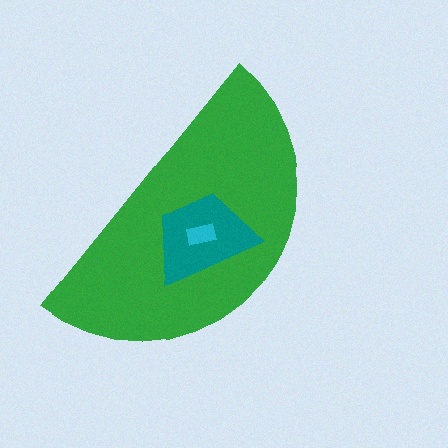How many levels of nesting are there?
3.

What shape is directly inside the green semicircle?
The teal trapezoid.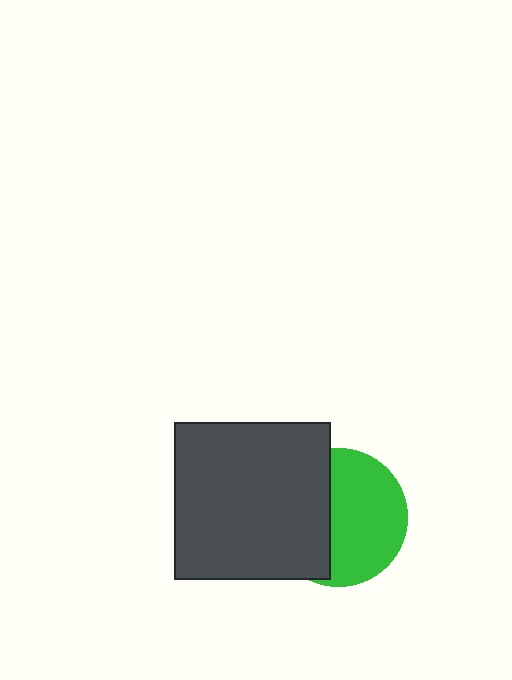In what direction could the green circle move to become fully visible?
The green circle could move right. That would shift it out from behind the dark gray square entirely.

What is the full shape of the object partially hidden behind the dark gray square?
The partially hidden object is a green circle.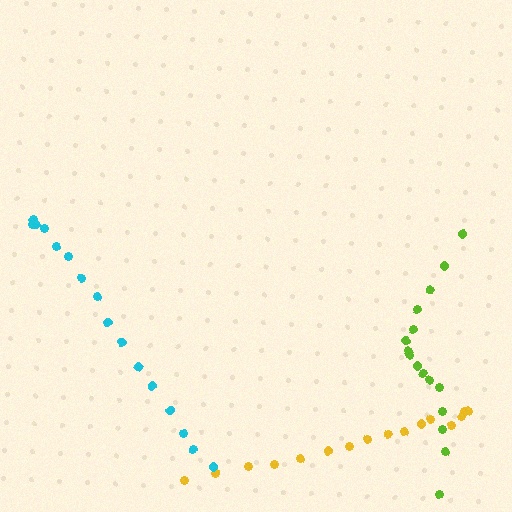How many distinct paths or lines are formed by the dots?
There are 3 distinct paths.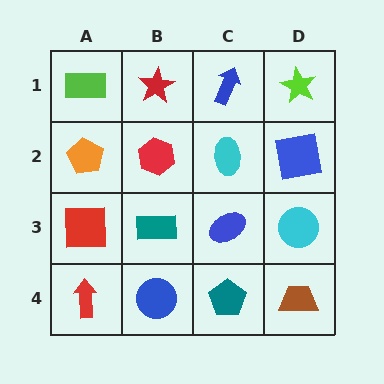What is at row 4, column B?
A blue circle.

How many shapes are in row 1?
4 shapes.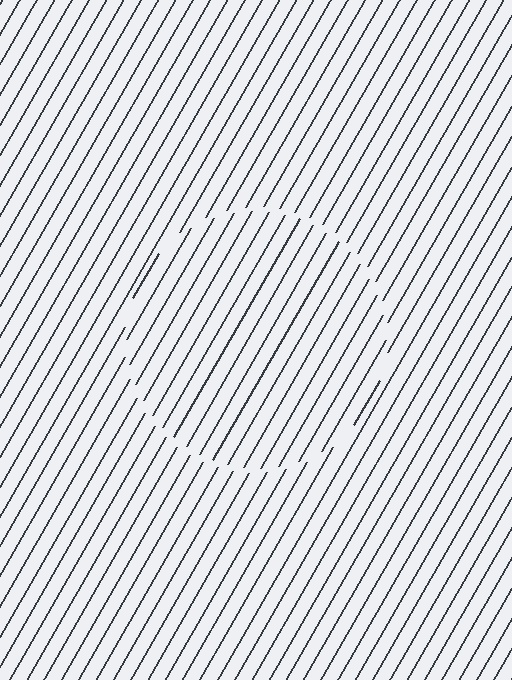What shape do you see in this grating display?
An illusory circle. The interior of the shape contains the same grating, shifted by half a period — the contour is defined by the phase discontinuity where line-ends from the inner and outer gratings abut.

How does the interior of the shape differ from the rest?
The interior of the shape contains the same grating, shifted by half a period — the contour is defined by the phase discontinuity where line-ends from the inner and outer gratings abut.